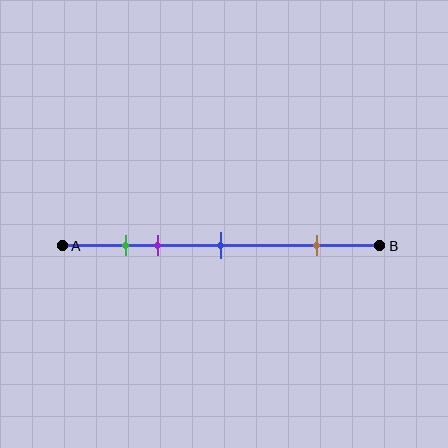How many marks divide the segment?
There are 4 marks dividing the segment.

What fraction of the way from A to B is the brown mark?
The brown mark is approximately 80% (0.8) of the way from A to B.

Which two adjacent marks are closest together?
The green and purple marks are the closest adjacent pair.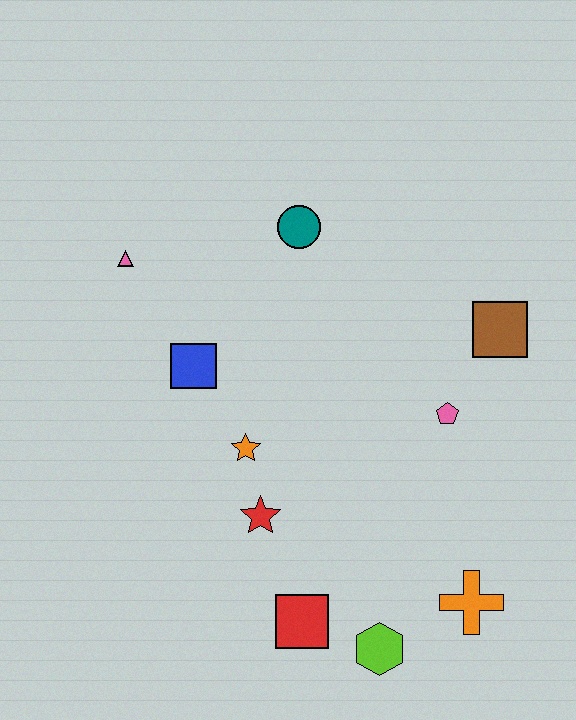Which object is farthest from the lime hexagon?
The pink triangle is farthest from the lime hexagon.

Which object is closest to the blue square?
The orange star is closest to the blue square.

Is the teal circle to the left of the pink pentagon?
Yes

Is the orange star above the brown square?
No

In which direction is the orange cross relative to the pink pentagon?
The orange cross is below the pink pentagon.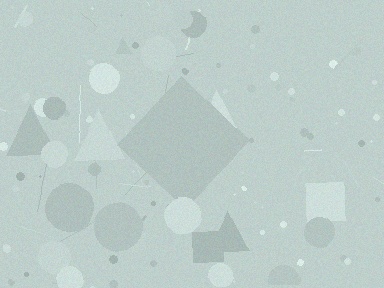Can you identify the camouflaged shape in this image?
The camouflaged shape is a diamond.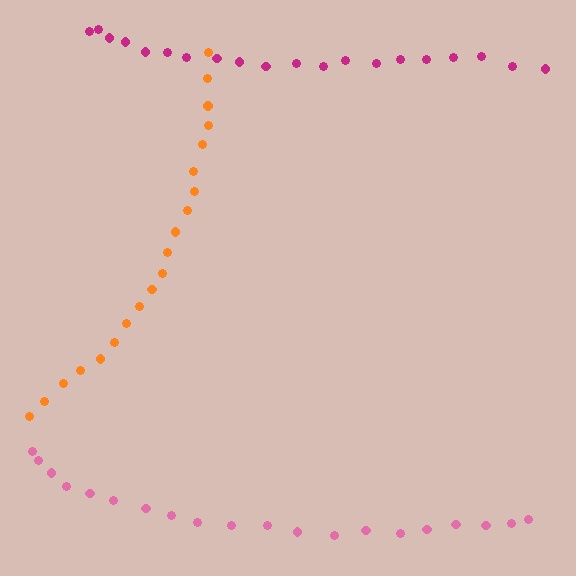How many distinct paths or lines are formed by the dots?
There are 3 distinct paths.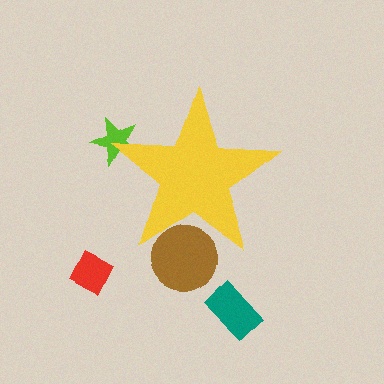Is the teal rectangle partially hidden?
No, the teal rectangle is fully visible.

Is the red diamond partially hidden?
No, the red diamond is fully visible.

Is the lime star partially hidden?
Yes, the lime star is partially hidden behind the yellow star.